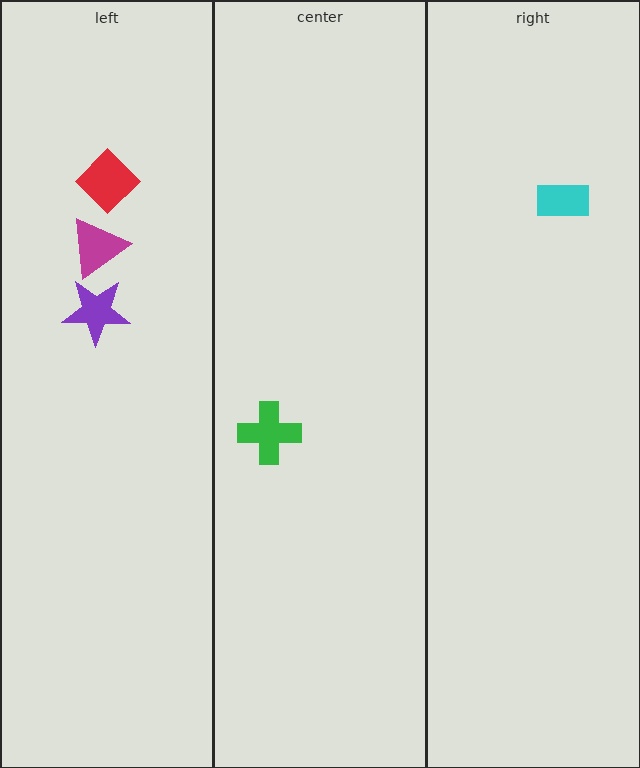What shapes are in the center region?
The green cross.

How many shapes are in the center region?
1.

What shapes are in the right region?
The cyan rectangle.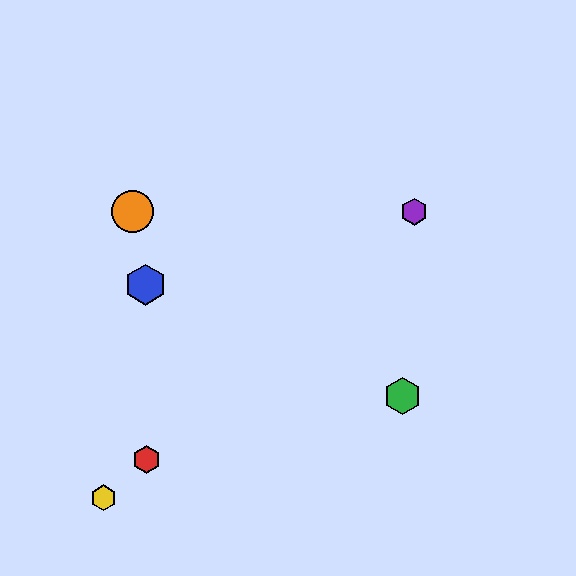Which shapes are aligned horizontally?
The purple hexagon, the orange circle are aligned horizontally.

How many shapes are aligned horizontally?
2 shapes (the purple hexagon, the orange circle) are aligned horizontally.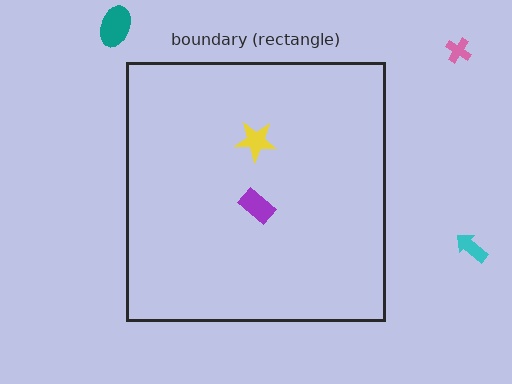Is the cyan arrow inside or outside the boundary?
Outside.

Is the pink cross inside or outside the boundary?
Outside.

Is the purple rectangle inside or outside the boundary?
Inside.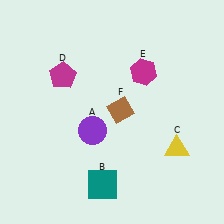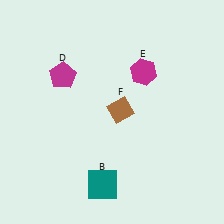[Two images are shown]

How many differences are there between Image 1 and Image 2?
There are 2 differences between the two images.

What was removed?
The purple circle (A), the yellow triangle (C) were removed in Image 2.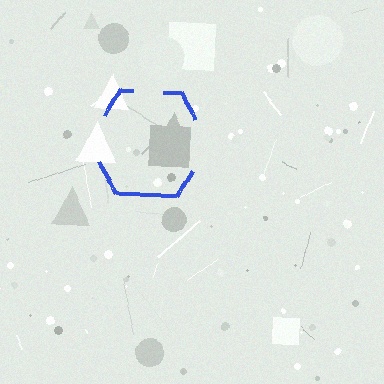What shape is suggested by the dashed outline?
The dashed outline suggests a hexagon.